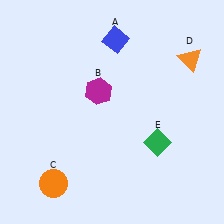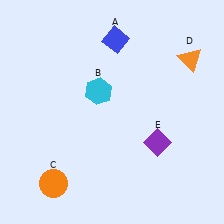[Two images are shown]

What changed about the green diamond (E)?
In Image 1, E is green. In Image 2, it changed to purple.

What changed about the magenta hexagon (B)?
In Image 1, B is magenta. In Image 2, it changed to cyan.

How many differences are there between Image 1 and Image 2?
There are 2 differences between the two images.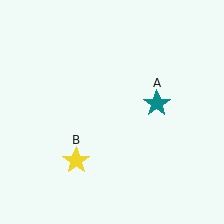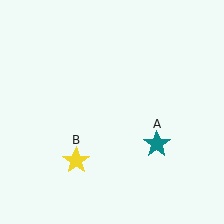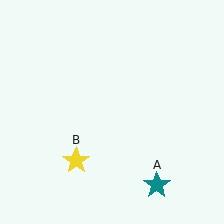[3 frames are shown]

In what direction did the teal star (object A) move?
The teal star (object A) moved down.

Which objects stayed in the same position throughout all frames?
Yellow star (object B) remained stationary.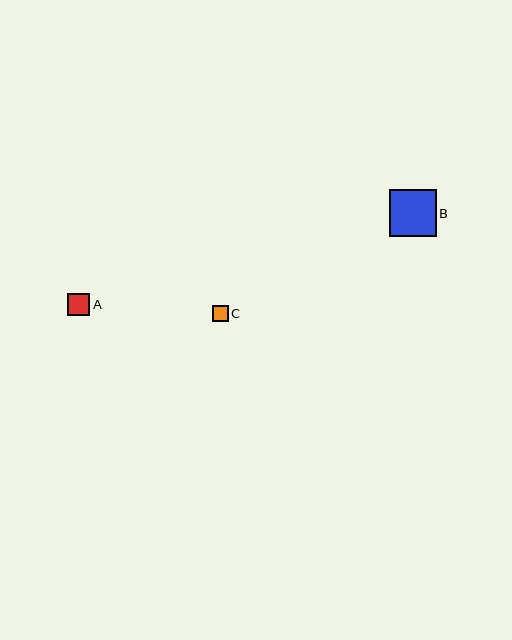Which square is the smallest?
Square C is the smallest with a size of approximately 16 pixels.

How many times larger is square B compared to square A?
Square B is approximately 2.1 times the size of square A.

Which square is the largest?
Square B is the largest with a size of approximately 47 pixels.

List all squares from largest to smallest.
From largest to smallest: B, A, C.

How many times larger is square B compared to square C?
Square B is approximately 2.9 times the size of square C.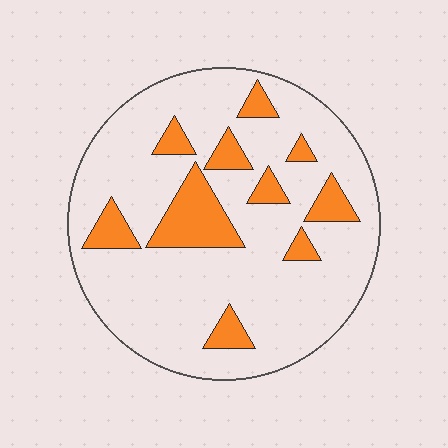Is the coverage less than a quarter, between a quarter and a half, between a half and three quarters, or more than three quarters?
Less than a quarter.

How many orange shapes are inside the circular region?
10.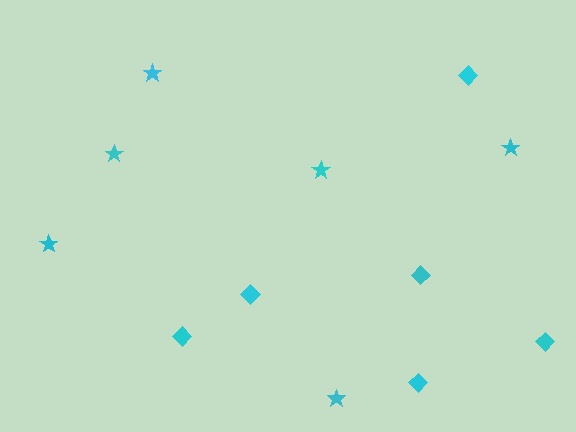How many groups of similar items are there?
There are 2 groups: one group of diamonds (6) and one group of stars (6).